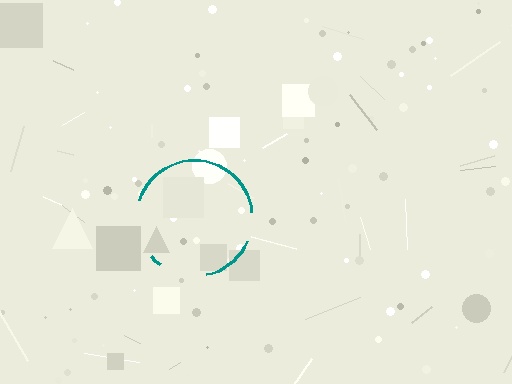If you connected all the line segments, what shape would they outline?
They would outline a circle.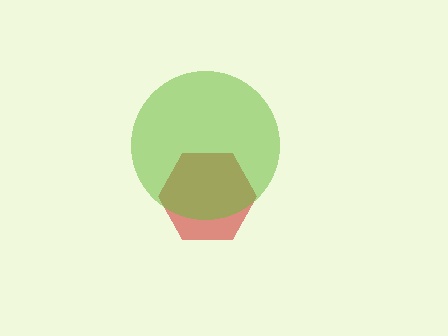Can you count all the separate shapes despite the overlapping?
Yes, there are 2 separate shapes.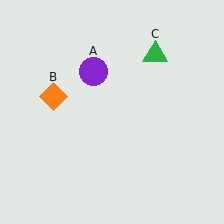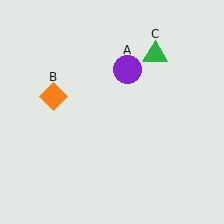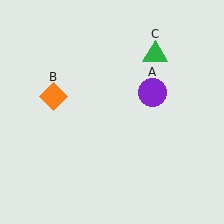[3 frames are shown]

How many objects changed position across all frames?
1 object changed position: purple circle (object A).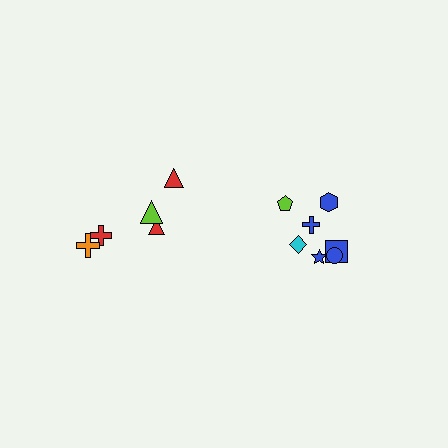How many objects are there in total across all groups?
There are 12 objects.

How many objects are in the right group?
There are 7 objects.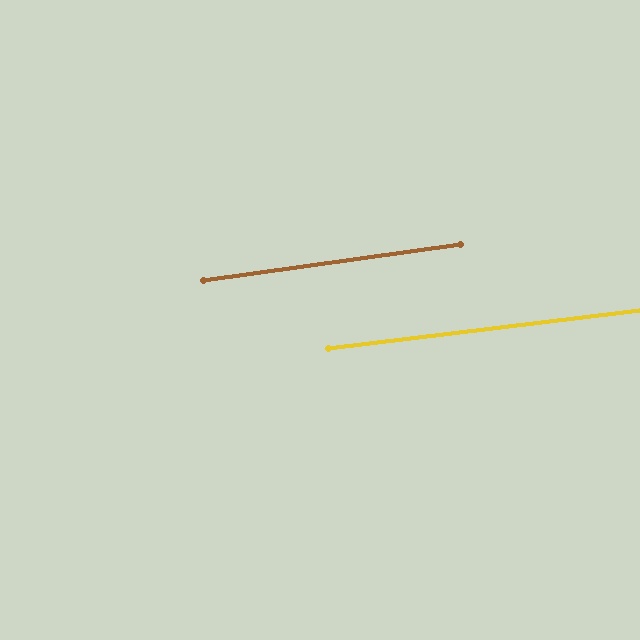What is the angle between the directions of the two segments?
Approximately 1 degree.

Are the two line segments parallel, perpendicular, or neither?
Parallel — their directions differ by only 0.9°.